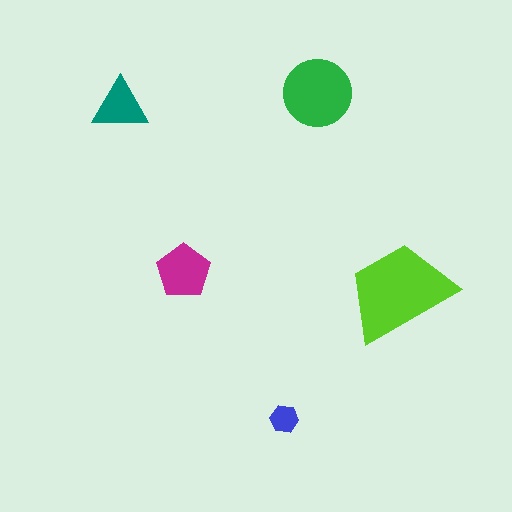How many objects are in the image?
There are 5 objects in the image.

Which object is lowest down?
The blue hexagon is bottommost.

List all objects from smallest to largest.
The blue hexagon, the teal triangle, the magenta pentagon, the green circle, the lime trapezoid.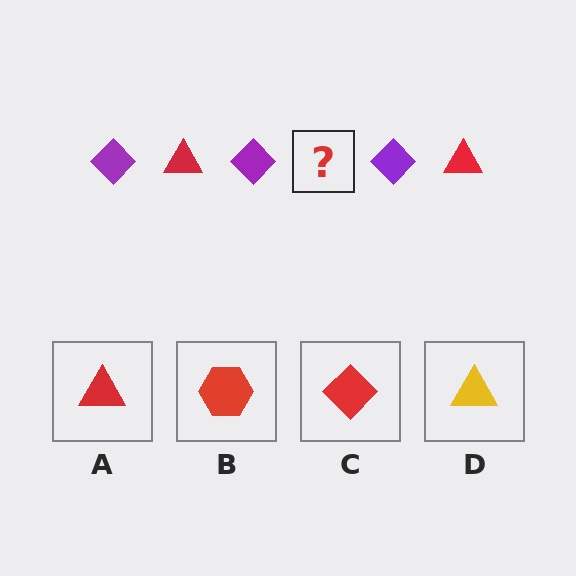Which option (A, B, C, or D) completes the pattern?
A.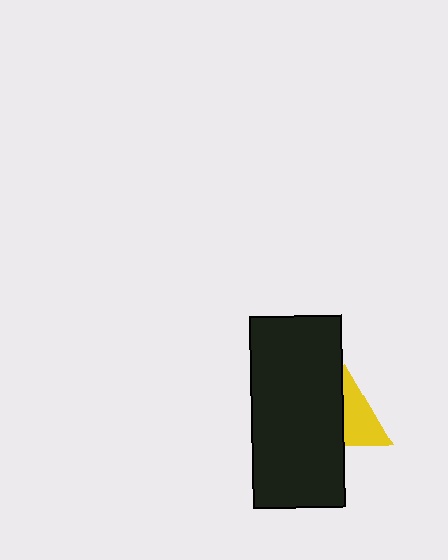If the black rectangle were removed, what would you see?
You would see the complete yellow triangle.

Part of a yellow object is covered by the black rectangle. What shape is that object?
It is a triangle.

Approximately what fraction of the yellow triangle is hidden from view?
Roughly 48% of the yellow triangle is hidden behind the black rectangle.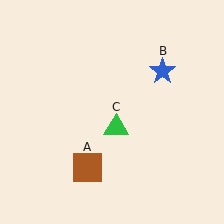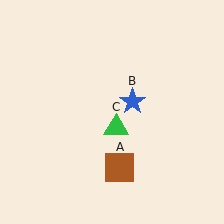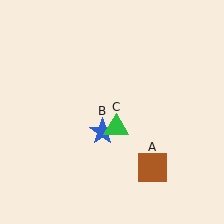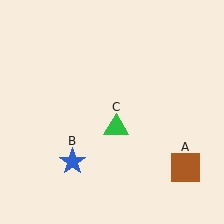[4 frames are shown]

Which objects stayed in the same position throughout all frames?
Green triangle (object C) remained stationary.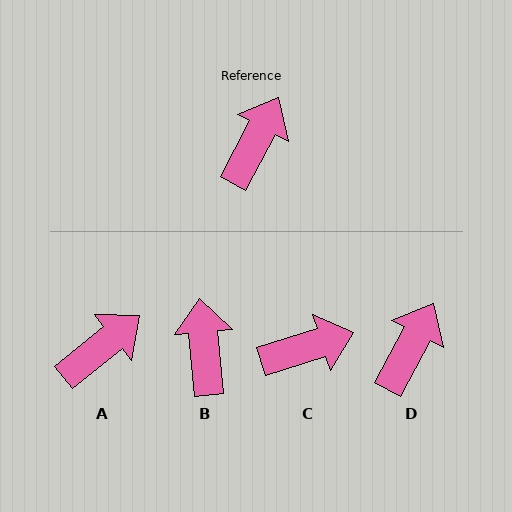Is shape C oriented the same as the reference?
No, it is off by about 45 degrees.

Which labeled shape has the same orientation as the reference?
D.